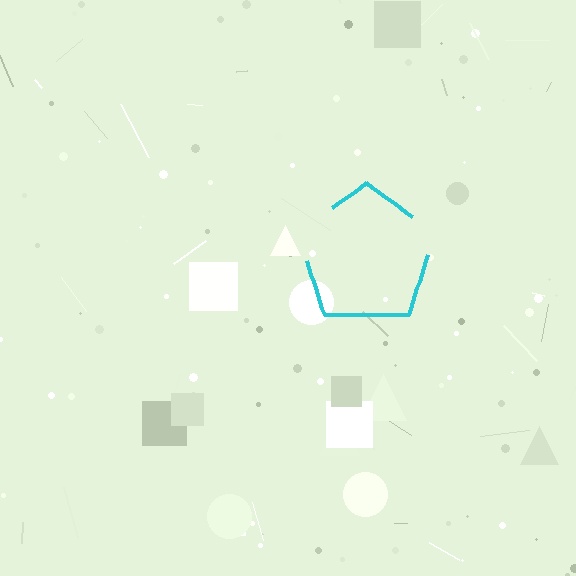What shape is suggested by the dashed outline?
The dashed outline suggests a pentagon.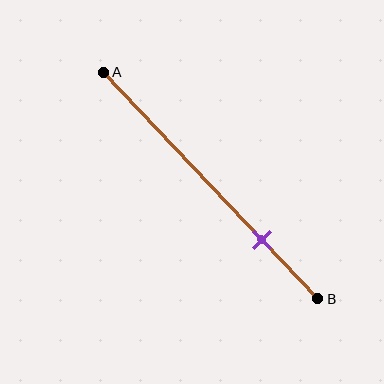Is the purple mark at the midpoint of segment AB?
No, the mark is at about 75% from A, not at the 50% midpoint.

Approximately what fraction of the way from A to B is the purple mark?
The purple mark is approximately 75% of the way from A to B.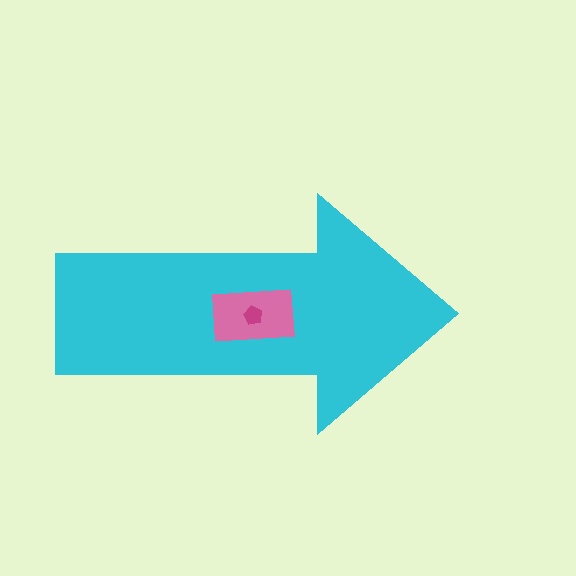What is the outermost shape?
The cyan arrow.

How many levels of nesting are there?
3.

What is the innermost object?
The magenta pentagon.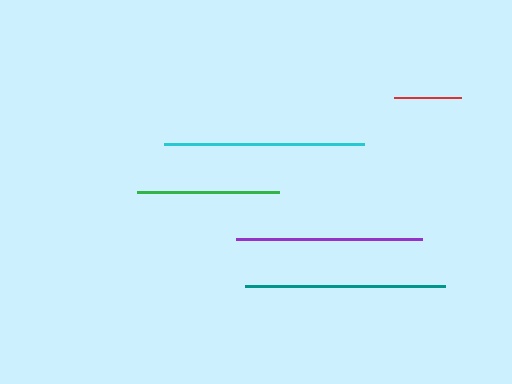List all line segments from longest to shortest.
From longest to shortest: cyan, teal, purple, green, red.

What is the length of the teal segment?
The teal segment is approximately 200 pixels long.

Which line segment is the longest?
The cyan line is the longest at approximately 200 pixels.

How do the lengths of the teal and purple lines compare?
The teal and purple lines are approximately the same length.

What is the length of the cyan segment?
The cyan segment is approximately 200 pixels long.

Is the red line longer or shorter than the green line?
The green line is longer than the red line.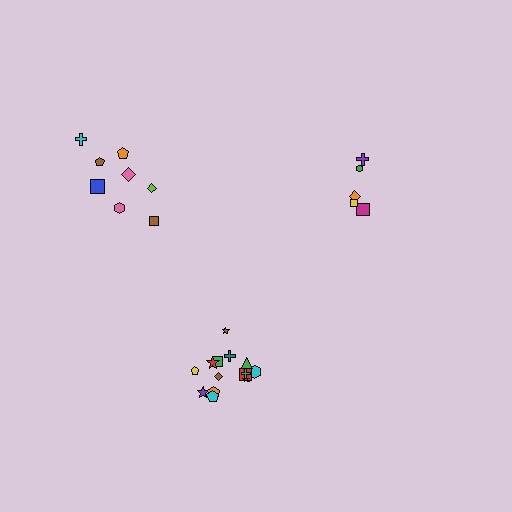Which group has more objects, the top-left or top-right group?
The top-left group.